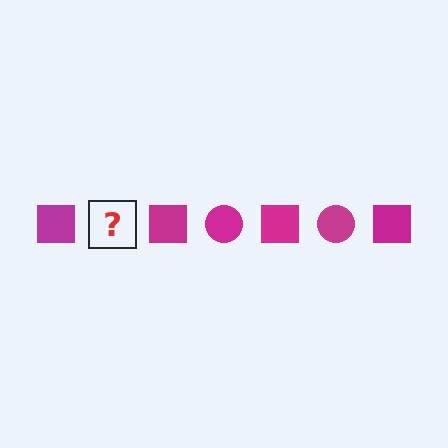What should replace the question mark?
The question mark should be replaced with a magenta circle.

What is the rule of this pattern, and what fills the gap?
The rule is that the pattern cycles through square, circle shapes in magenta. The gap should be filled with a magenta circle.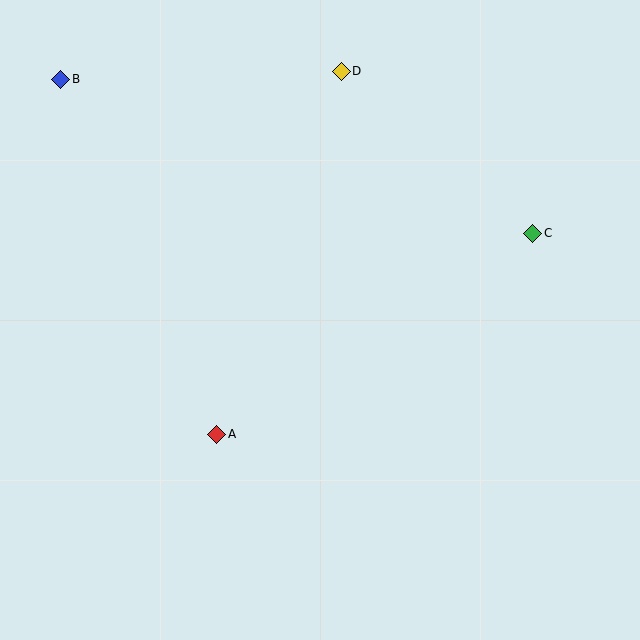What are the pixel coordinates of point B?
Point B is at (61, 79).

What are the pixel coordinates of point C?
Point C is at (533, 233).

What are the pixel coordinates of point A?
Point A is at (217, 434).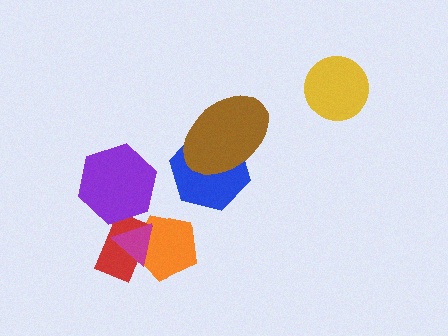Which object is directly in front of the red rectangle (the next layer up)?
The purple hexagon is directly in front of the red rectangle.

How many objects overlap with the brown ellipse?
1 object overlaps with the brown ellipse.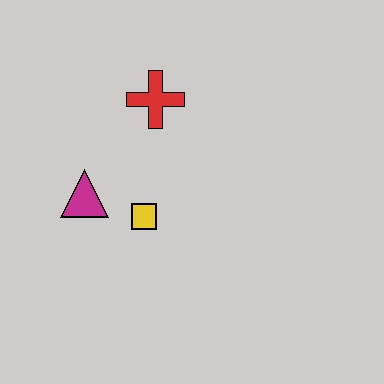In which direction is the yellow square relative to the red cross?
The yellow square is below the red cross.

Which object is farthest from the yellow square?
The red cross is farthest from the yellow square.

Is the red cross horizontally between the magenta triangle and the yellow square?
No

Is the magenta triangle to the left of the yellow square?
Yes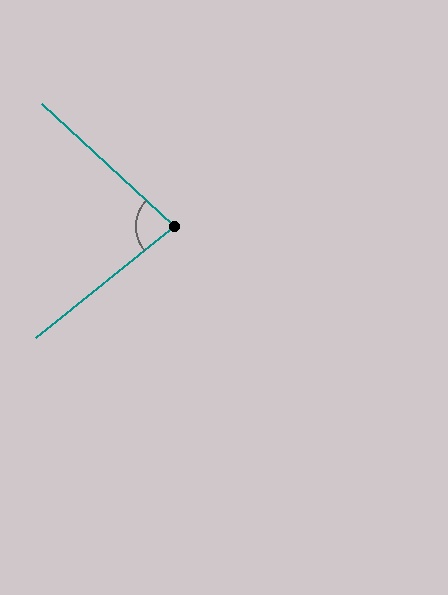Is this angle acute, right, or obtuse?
It is acute.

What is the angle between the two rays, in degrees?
Approximately 82 degrees.